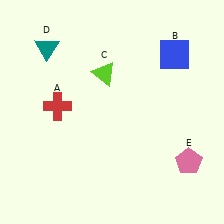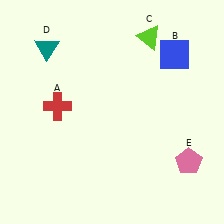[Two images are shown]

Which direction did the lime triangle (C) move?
The lime triangle (C) moved right.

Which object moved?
The lime triangle (C) moved right.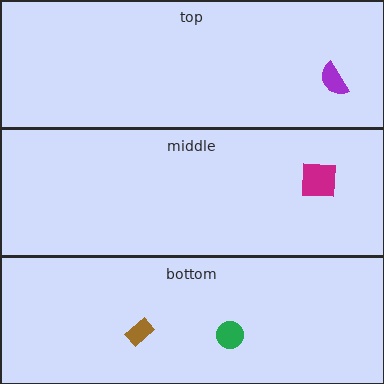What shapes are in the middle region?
The magenta square.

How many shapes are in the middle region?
1.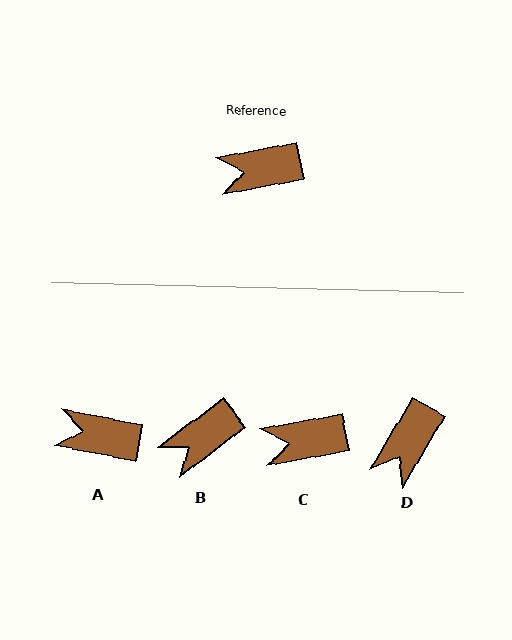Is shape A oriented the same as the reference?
No, it is off by about 22 degrees.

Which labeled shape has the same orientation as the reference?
C.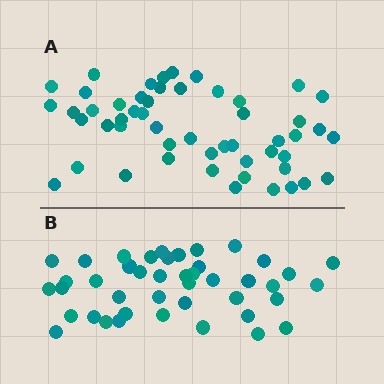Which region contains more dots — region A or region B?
Region A (the top region) has more dots.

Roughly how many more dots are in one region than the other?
Region A has roughly 8 or so more dots than region B.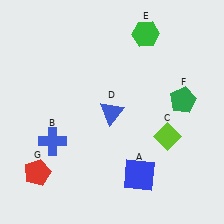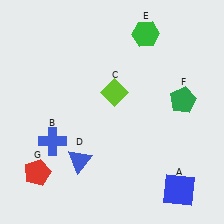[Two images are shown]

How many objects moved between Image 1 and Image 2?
3 objects moved between the two images.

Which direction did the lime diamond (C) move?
The lime diamond (C) moved left.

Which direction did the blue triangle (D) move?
The blue triangle (D) moved down.